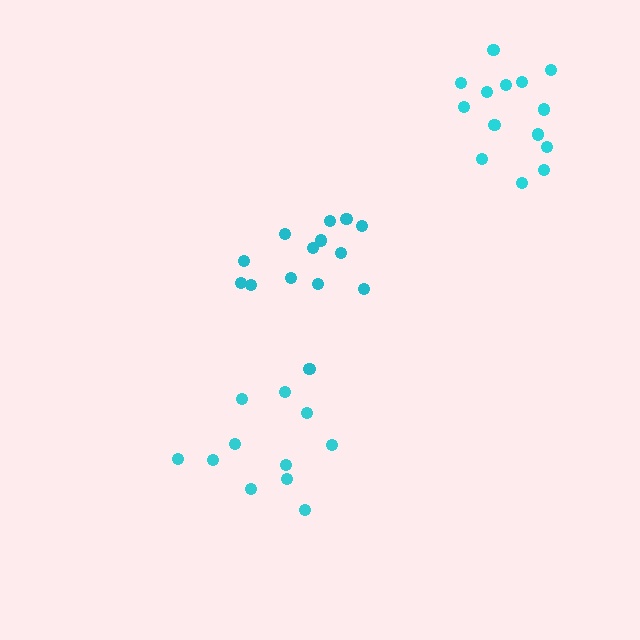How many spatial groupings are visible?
There are 3 spatial groupings.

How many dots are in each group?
Group 1: 14 dots, Group 2: 11 dots, Group 3: 14 dots (39 total).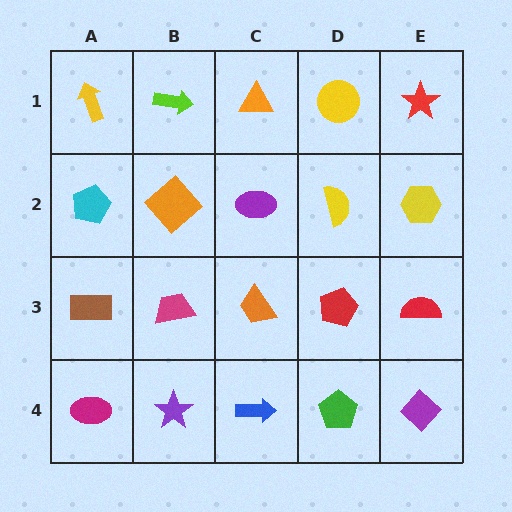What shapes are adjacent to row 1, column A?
A cyan pentagon (row 2, column A), a lime arrow (row 1, column B).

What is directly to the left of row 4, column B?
A magenta ellipse.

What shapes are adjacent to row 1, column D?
A yellow semicircle (row 2, column D), an orange triangle (row 1, column C), a red star (row 1, column E).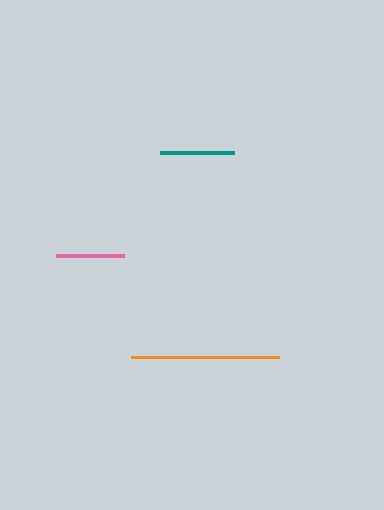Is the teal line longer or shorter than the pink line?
The teal line is longer than the pink line.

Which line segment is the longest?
The orange line is the longest at approximately 148 pixels.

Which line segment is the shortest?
The pink line is the shortest at approximately 68 pixels.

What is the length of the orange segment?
The orange segment is approximately 148 pixels long.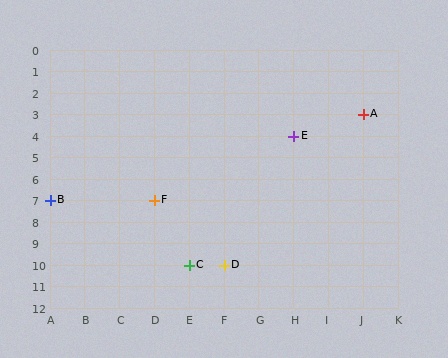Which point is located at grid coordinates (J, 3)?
Point A is at (J, 3).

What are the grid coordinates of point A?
Point A is at grid coordinates (J, 3).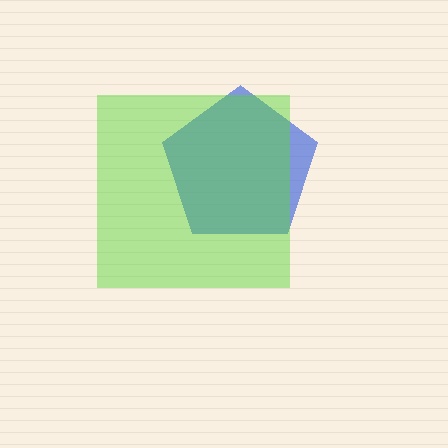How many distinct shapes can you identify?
There are 2 distinct shapes: a blue pentagon, a lime square.